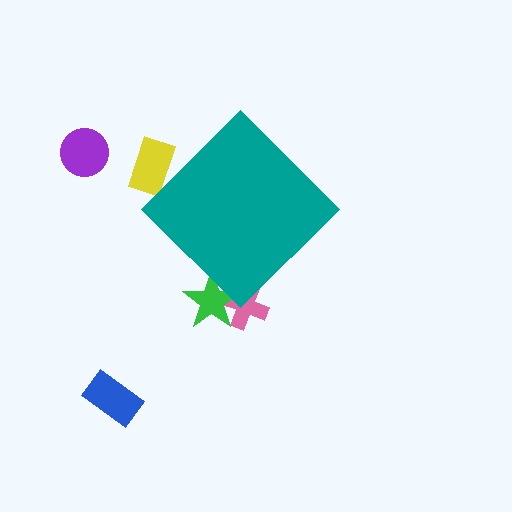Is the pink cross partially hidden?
Yes, the pink cross is partially hidden behind the teal diamond.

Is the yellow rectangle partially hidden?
Yes, the yellow rectangle is partially hidden behind the teal diamond.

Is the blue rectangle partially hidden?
No, the blue rectangle is fully visible.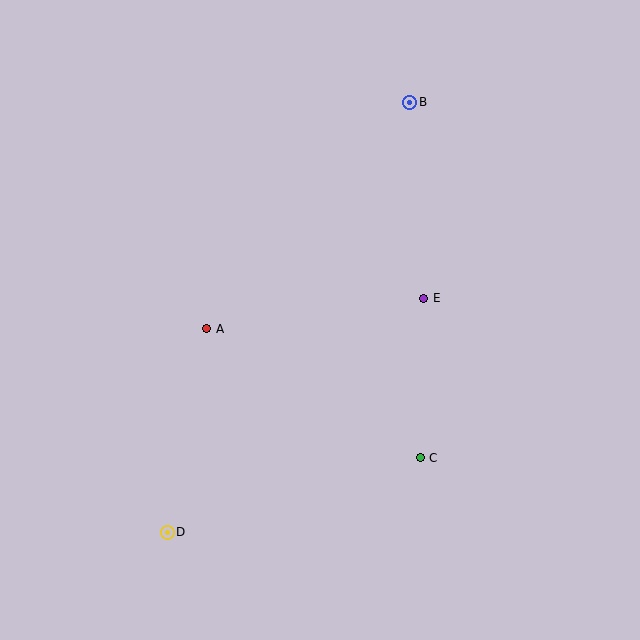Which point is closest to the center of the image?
Point E at (424, 298) is closest to the center.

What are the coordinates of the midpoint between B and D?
The midpoint between B and D is at (288, 317).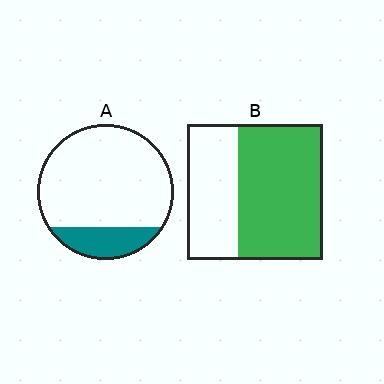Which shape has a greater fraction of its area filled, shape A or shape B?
Shape B.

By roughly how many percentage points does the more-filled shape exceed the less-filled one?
By roughly 45 percentage points (B over A).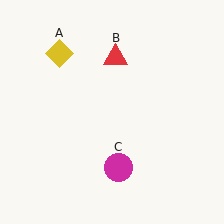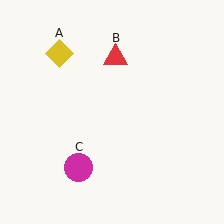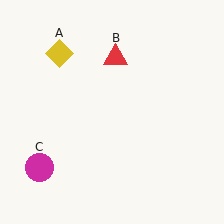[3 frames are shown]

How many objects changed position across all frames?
1 object changed position: magenta circle (object C).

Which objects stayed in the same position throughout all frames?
Yellow diamond (object A) and red triangle (object B) remained stationary.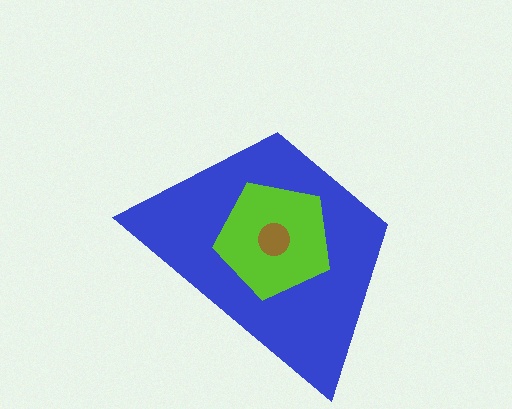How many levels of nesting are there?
3.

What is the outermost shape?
The blue trapezoid.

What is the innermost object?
The brown circle.